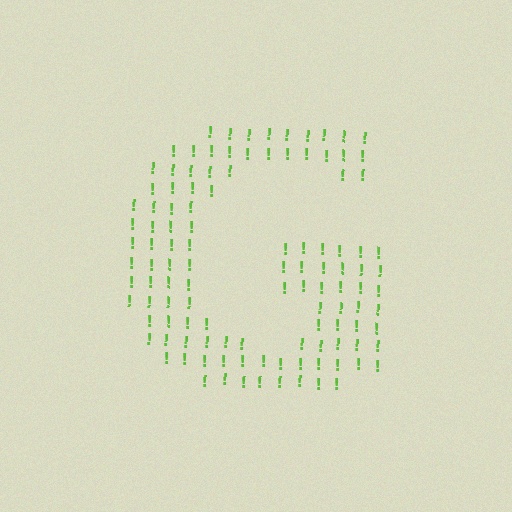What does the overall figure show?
The overall figure shows the letter G.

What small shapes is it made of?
It is made of small exclamation marks.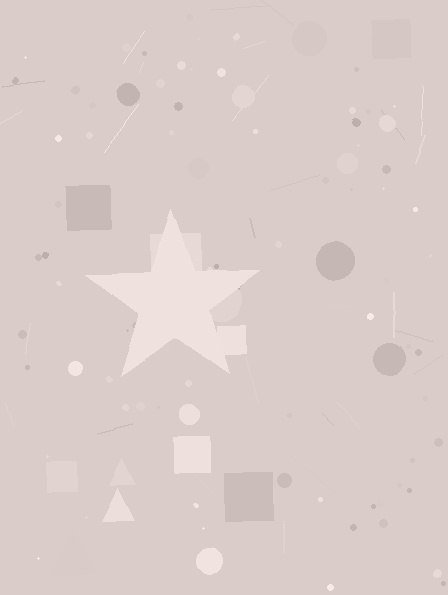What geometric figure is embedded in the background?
A star is embedded in the background.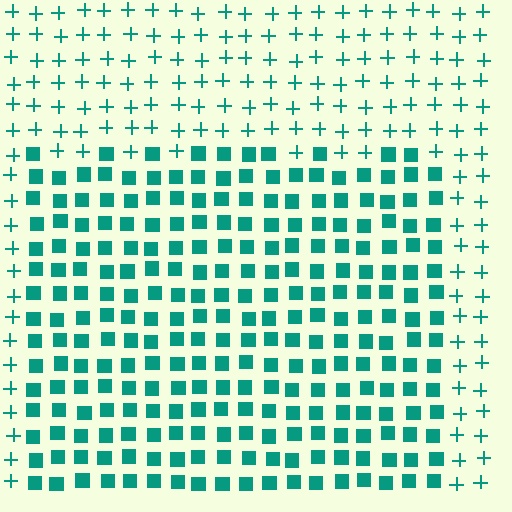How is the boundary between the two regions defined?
The boundary is defined by a change in element shape: squares inside vs. plus signs outside. All elements share the same color and spacing.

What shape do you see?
I see a rectangle.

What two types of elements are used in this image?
The image uses squares inside the rectangle region and plus signs outside it.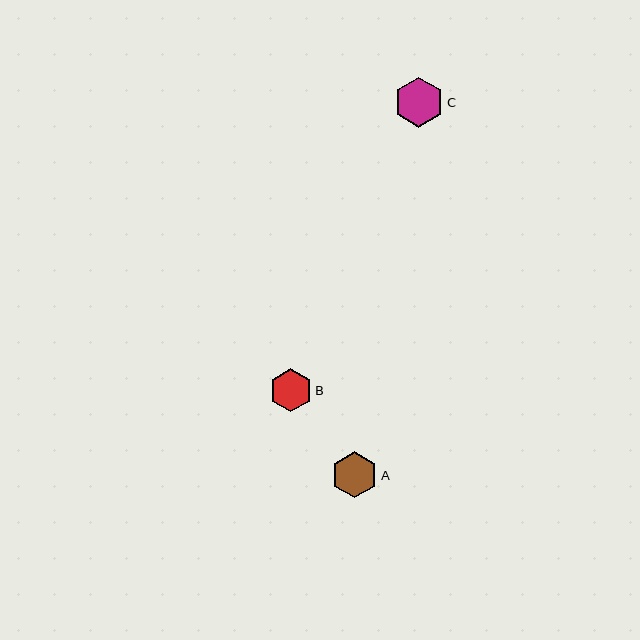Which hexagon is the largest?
Hexagon C is the largest with a size of approximately 50 pixels.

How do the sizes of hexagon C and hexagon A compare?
Hexagon C and hexagon A are approximately the same size.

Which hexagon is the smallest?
Hexagon B is the smallest with a size of approximately 43 pixels.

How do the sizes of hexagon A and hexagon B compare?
Hexagon A and hexagon B are approximately the same size.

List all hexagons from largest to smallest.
From largest to smallest: C, A, B.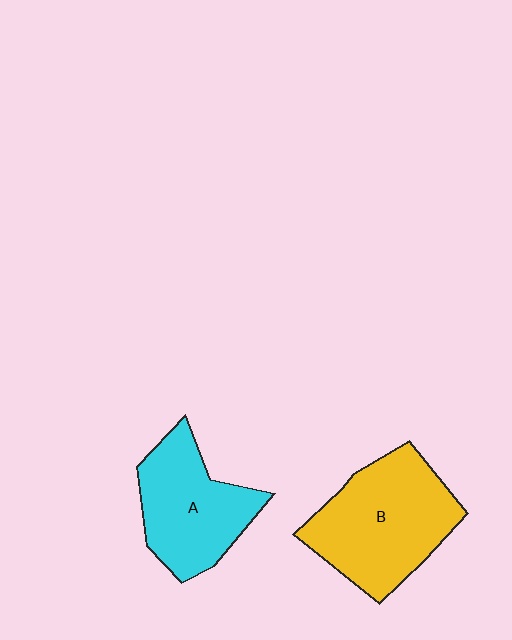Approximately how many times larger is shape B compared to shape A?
Approximately 1.2 times.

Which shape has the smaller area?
Shape A (cyan).